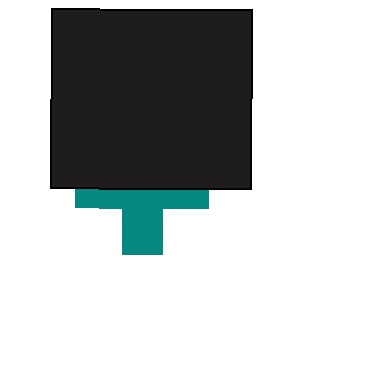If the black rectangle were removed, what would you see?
You would see the complete teal cross.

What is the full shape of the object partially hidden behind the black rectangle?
The partially hidden object is a teal cross.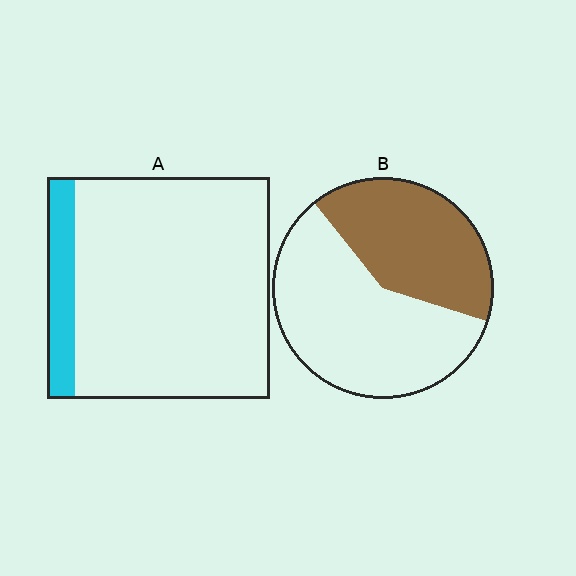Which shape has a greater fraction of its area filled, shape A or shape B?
Shape B.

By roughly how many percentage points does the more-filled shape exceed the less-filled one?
By roughly 30 percentage points (B over A).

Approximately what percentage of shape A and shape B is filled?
A is approximately 15% and B is approximately 40%.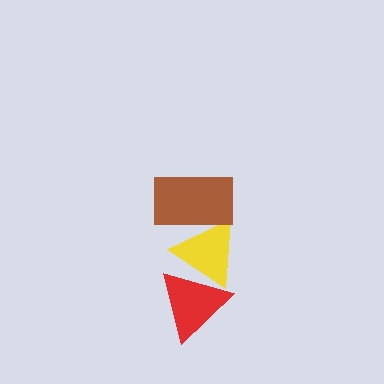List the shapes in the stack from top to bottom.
From top to bottom: the brown rectangle, the yellow triangle, the red triangle.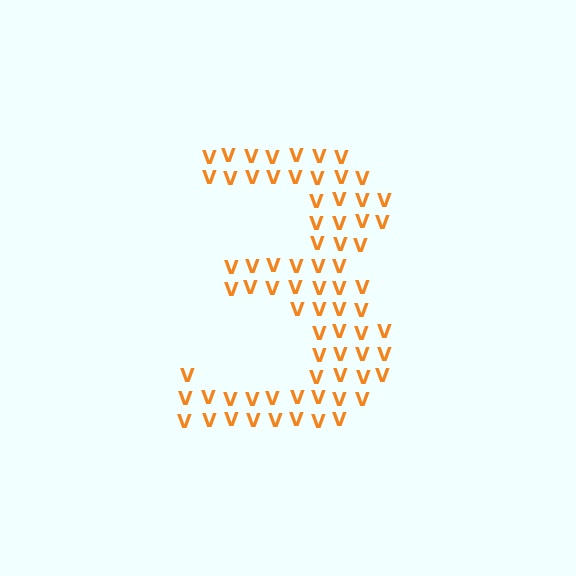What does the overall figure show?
The overall figure shows the digit 3.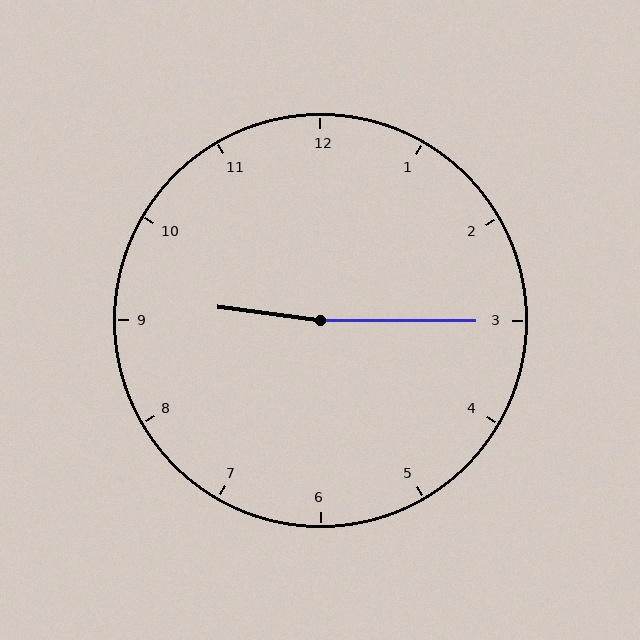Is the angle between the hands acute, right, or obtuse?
It is obtuse.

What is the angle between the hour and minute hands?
Approximately 172 degrees.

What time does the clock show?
9:15.